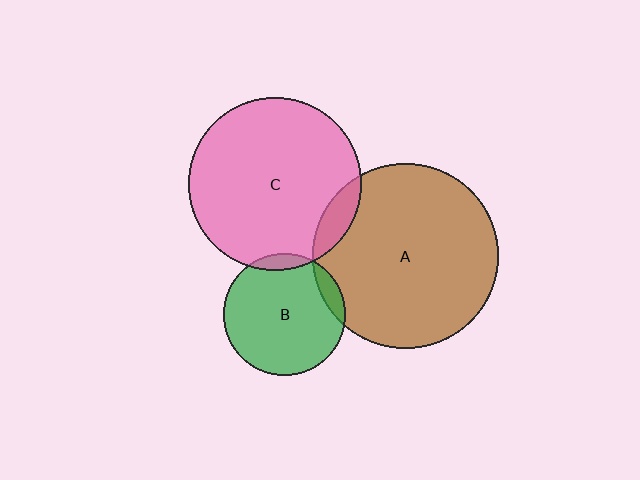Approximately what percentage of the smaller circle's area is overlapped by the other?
Approximately 10%.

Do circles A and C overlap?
Yes.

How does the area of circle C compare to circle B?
Approximately 2.0 times.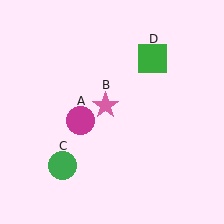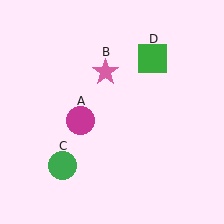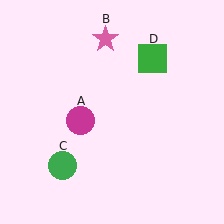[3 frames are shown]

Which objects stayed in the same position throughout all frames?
Magenta circle (object A) and green circle (object C) and green square (object D) remained stationary.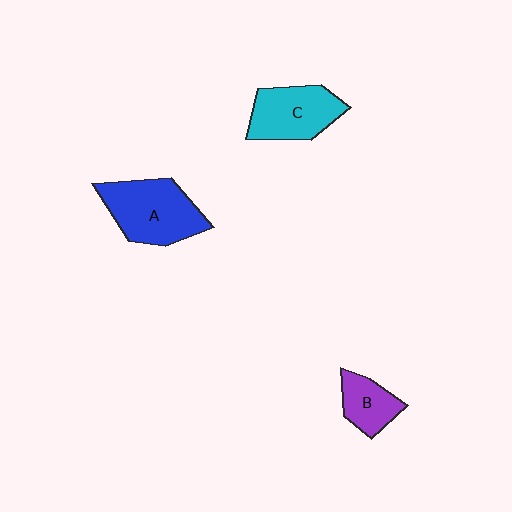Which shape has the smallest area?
Shape B (purple).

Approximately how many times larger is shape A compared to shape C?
Approximately 1.2 times.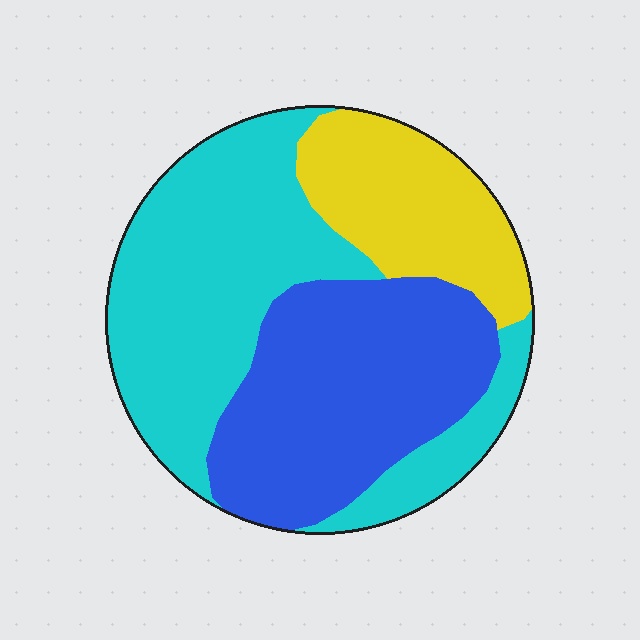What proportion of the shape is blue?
Blue covers about 35% of the shape.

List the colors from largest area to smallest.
From largest to smallest: cyan, blue, yellow.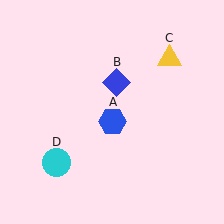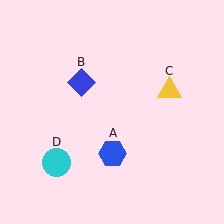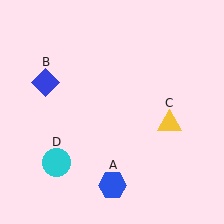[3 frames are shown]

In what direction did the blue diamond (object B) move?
The blue diamond (object B) moved left.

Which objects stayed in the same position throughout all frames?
Cyan circle (object D) remained stationary.